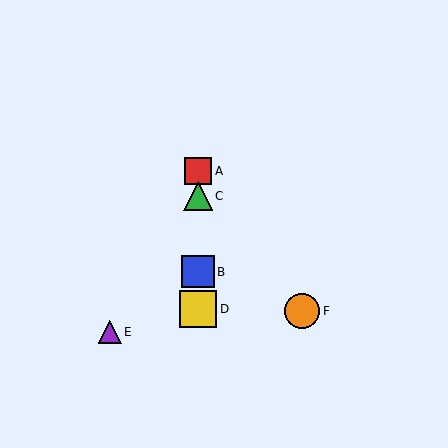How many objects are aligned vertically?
4 objects (A, B, C, D) are aligned vertically.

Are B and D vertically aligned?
Yes, both are at x≈198.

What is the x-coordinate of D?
Object D is at x≈198.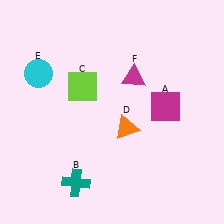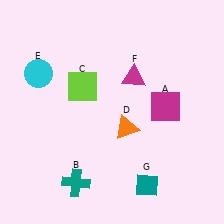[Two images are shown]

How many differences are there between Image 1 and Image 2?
There is 1 difference between the two images.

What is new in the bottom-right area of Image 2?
A teal diamond (G) was added in the bottom-right area of Image 2.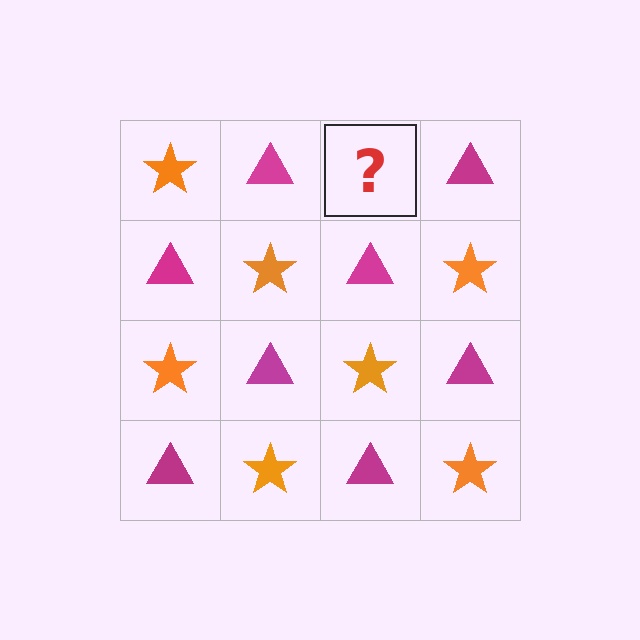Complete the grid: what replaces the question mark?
The question mark should be replaced with an orange star.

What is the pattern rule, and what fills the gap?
The rule is that it alternates orange star and magenta triangle in a checkerboard pattern. The gap should be filled with an orange star.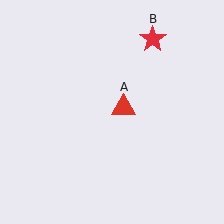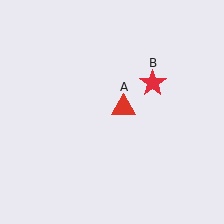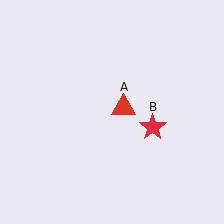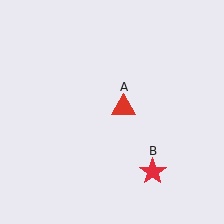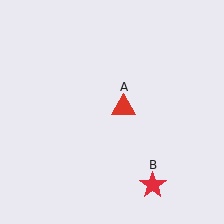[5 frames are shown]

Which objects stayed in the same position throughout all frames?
Red triangle (object A) remained stationary.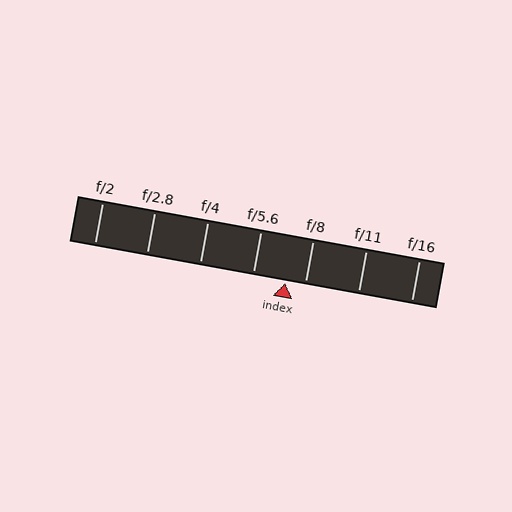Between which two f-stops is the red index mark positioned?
The index mark is between f/5.6 and f/8.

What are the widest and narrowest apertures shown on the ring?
The widest aperture shown is f/2 and the narrowest is f/16.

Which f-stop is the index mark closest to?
The index mark is closest to f/8.